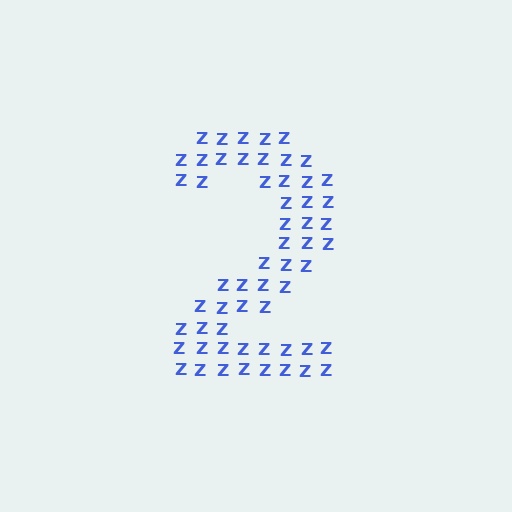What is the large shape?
The large shape is the digit 2.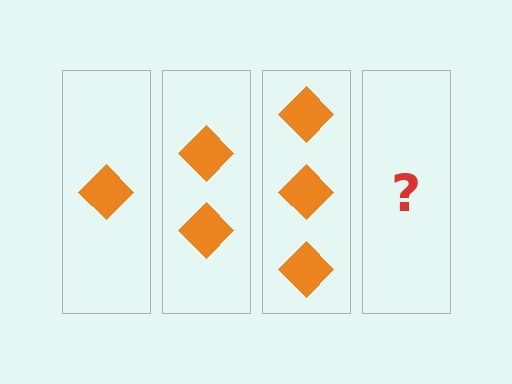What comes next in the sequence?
The next element should be 4 diamonds.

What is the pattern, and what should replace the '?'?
The pattern is that each step adds one more diamond. The '?' should be 4 diamonds.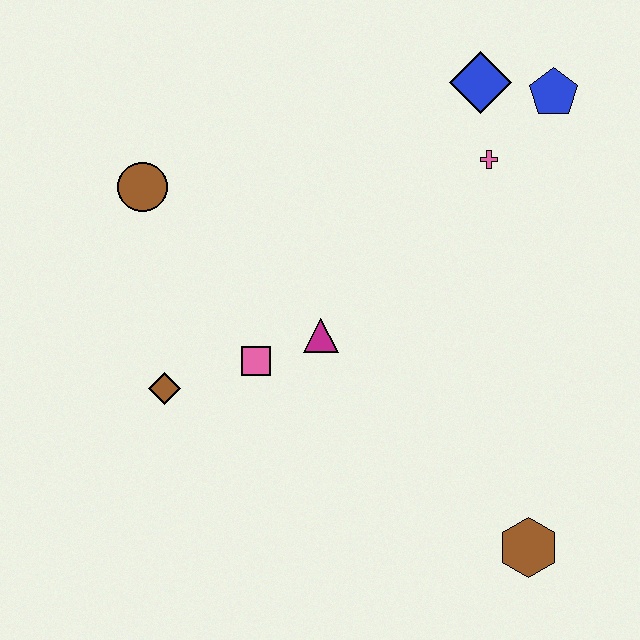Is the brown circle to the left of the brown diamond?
Yes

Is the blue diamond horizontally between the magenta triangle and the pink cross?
Yes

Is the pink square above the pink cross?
No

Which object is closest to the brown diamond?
The pink square is closest to the brown diamond.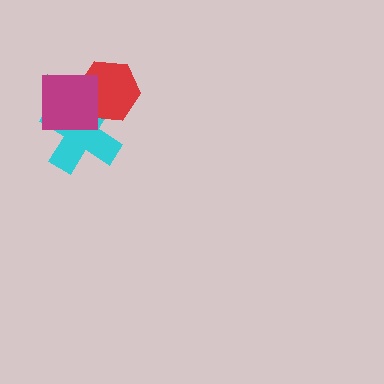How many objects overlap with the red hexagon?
3 objects overlap with the red hexagon.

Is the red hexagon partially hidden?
Yes, it is partially covered by another shape.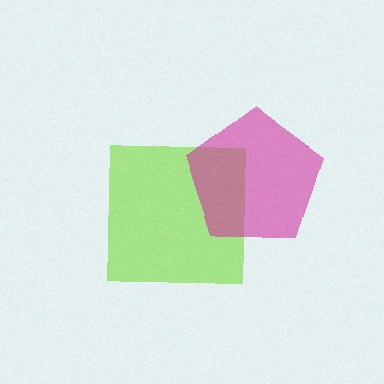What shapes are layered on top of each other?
The layered shapes are: a lime square, a magenta pentagon.